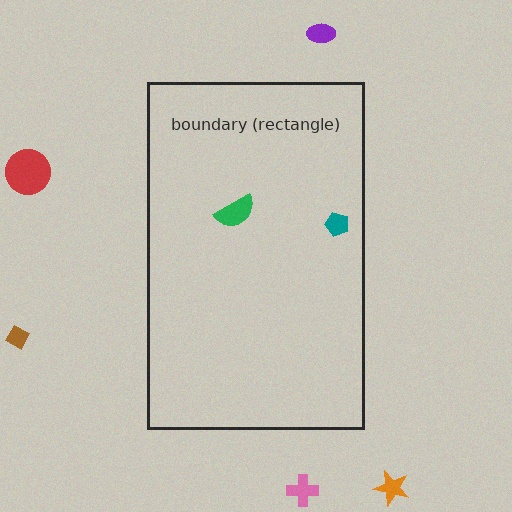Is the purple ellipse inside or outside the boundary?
Outside.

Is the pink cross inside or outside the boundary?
Outside.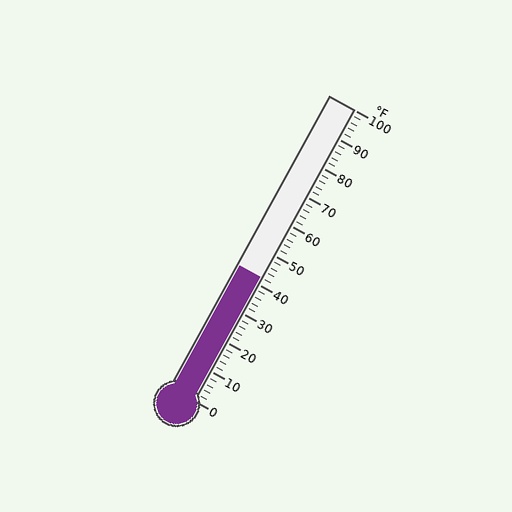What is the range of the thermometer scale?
The thermometer scale ranges from 0°F to 100°F.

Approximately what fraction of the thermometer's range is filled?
The thermometer is filled to approximately 40% of its range.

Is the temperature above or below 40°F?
The temperature is above 40°F.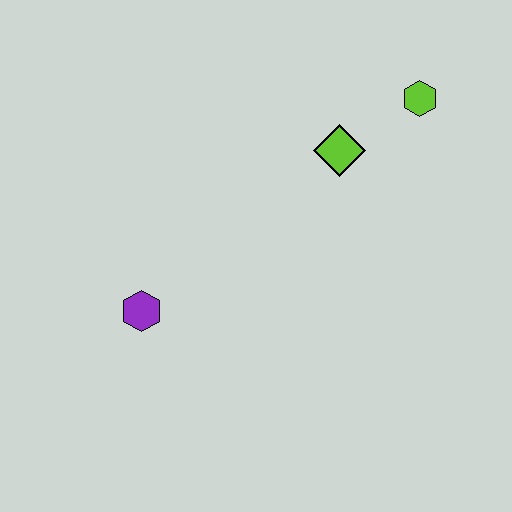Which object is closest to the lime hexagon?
The lime diamond is closest to the lime hexagon.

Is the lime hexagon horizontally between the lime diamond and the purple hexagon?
No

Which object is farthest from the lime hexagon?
The purple hexagon is farthest from the lime hexagon.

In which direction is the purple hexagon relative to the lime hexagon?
The purple hexagon is to the left of the lime hexagon.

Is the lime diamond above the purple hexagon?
Yes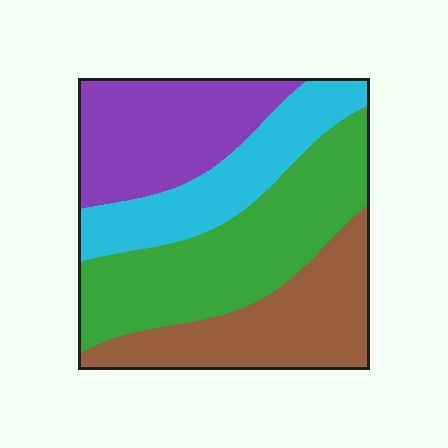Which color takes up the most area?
Green, at roughly 35%.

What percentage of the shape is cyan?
Cyan takes up between a sixth and a third of the shape.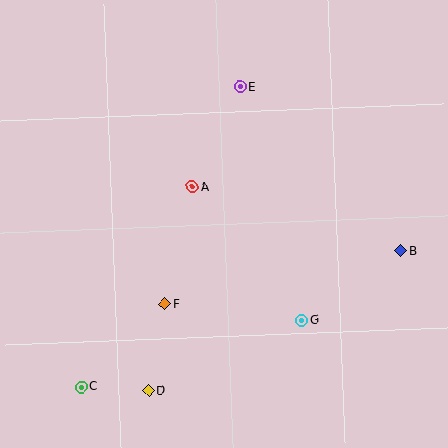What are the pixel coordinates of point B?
Point B is at (401, 251).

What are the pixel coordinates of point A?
Point A is at (192, 187).